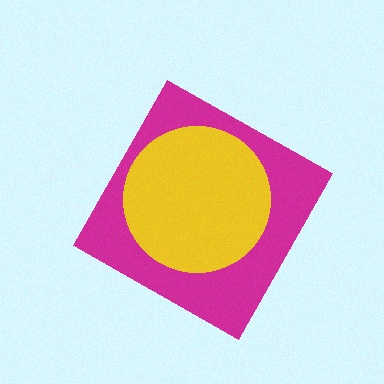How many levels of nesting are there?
2.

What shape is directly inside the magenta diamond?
The yellow circle.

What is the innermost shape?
The yellow circle.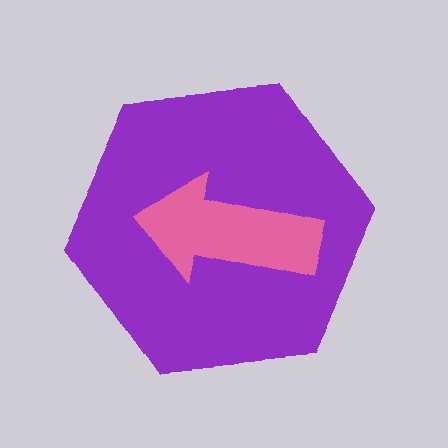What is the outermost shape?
The purple hexagon.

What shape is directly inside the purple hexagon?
The pink arrow.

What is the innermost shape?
The pink arrow.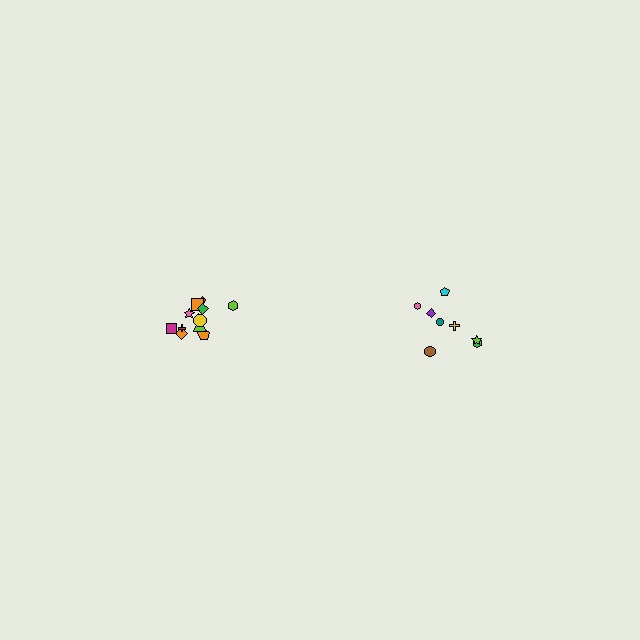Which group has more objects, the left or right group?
The left group.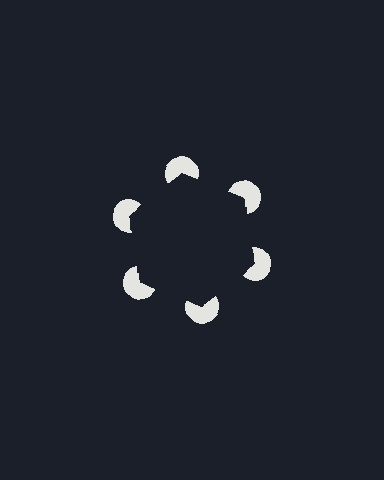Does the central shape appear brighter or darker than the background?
It typically appears slightly darker than the background, even though no actual brightness change is drawn.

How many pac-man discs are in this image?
There are 6 — one at each vertex of the illusory hexagon.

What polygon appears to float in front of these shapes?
An illusory hexagon — its edges are inferred from the aligned wedge cuts in the pac-man discs, not physically drawn.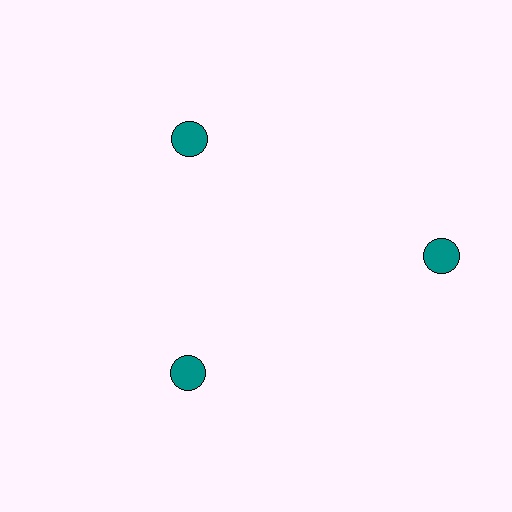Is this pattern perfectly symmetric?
No. The 3 teal circles are arranged in a ring, but one element near the 3 o'clock position is pushed outward from the center, breaking the 3-fold rotational symmetry.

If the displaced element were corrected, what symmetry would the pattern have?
It would have 3-fold rotational symmetry — the pattern would map onto itself every 120 degrees.